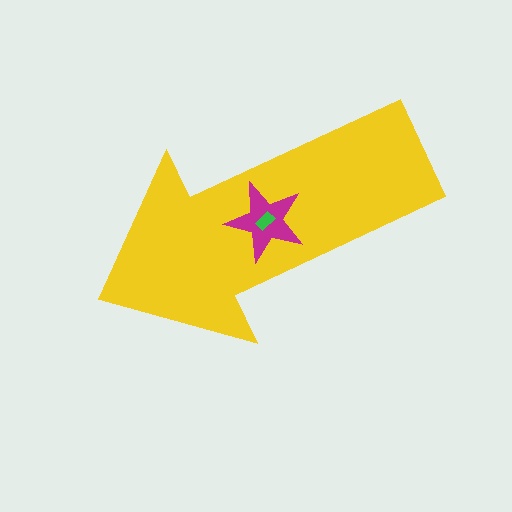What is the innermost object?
The green rectangle.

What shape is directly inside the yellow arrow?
The magenta star.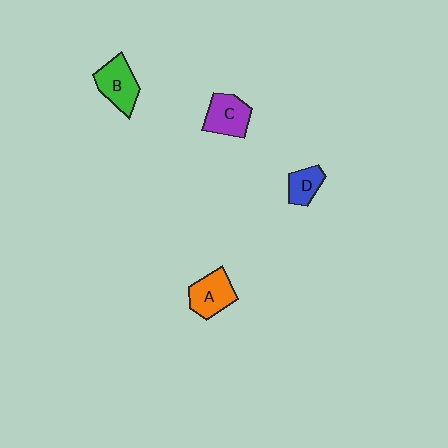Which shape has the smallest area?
Shape D (blue).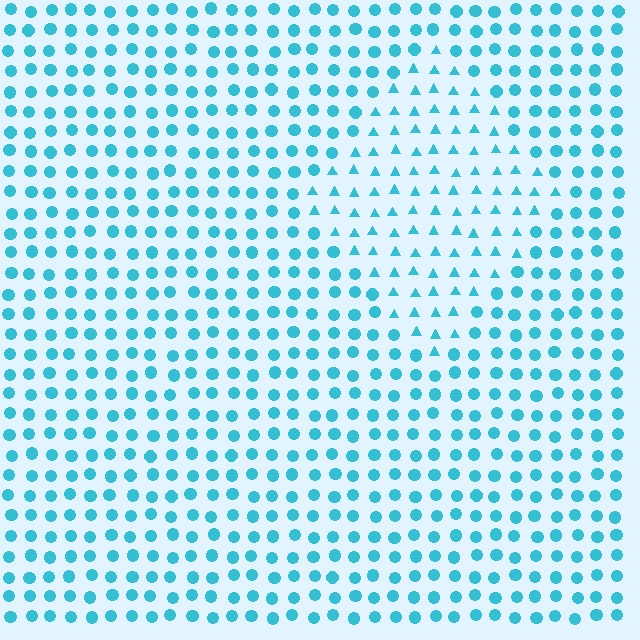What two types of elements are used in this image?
The image uses triangles inside the diamond region and circles outside it.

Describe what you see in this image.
The image is filled with small cyan elements arranged in a uniform grid. A diamond-shaped region contains triangles, while the surrounding area contains circles. The boundary is defined purely by the change in element shape.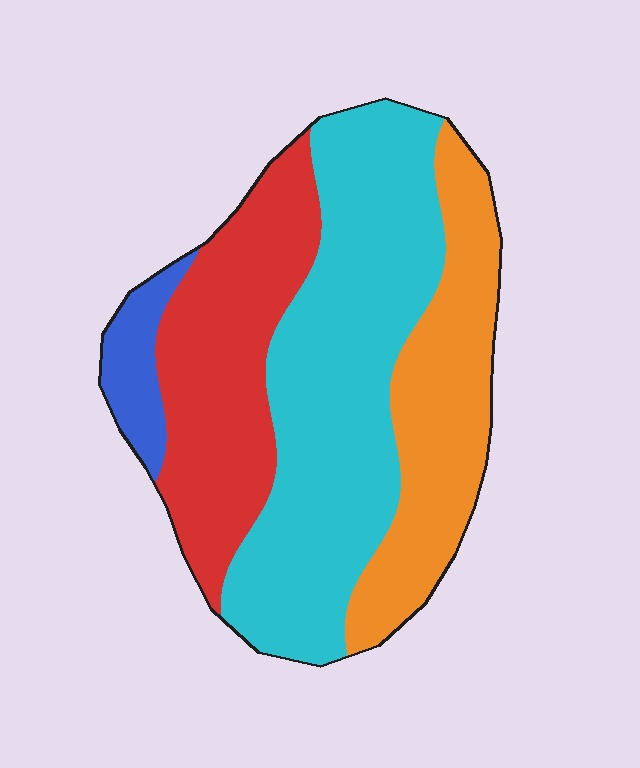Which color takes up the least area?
Blue, at roughly 5%.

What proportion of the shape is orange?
Orange takes up about one quarter (1/4) of the shape.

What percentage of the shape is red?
Red covers roughly 25% of the shape.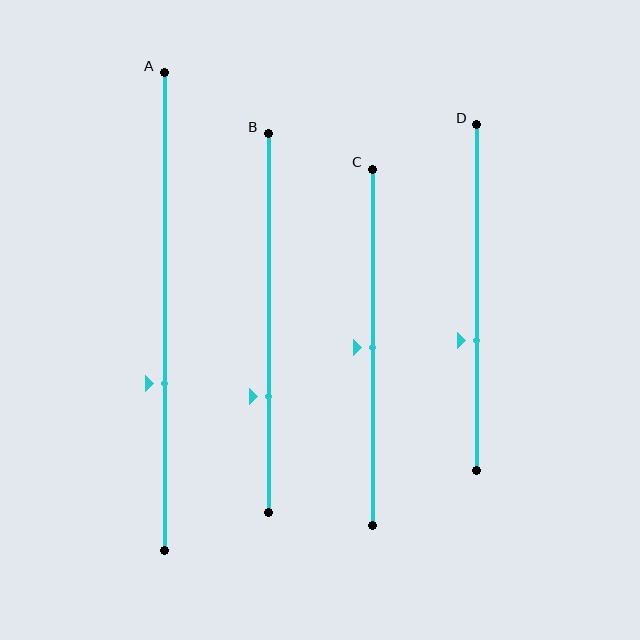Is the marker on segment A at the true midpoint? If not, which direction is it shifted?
No, the marker on segment A is shifted downward by about 15% of the segment length.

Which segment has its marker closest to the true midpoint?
Segment C has its marker closest to the true midpoint.